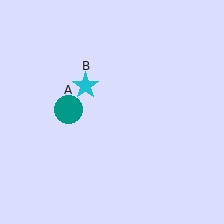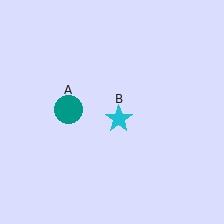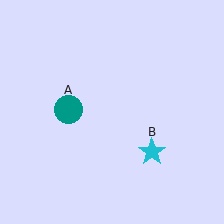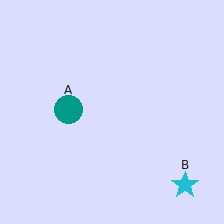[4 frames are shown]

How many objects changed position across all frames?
1 object changed position: cyan star (object B).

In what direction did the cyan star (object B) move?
The cyan star (object B) moved down and to the right.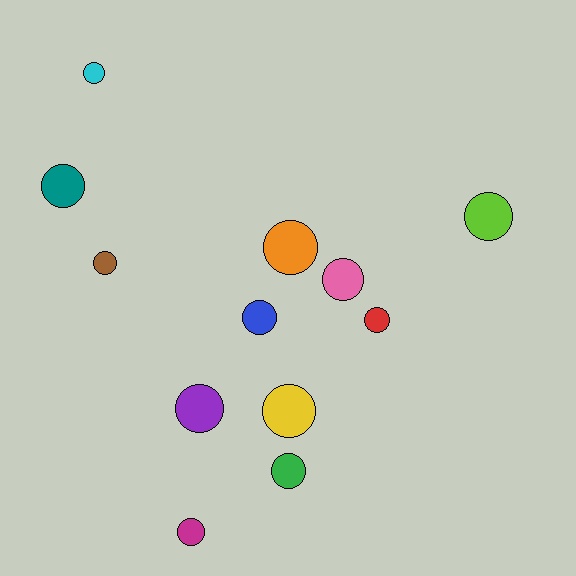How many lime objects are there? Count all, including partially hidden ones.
There is 1 lime object.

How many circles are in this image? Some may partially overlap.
There are 12 circles.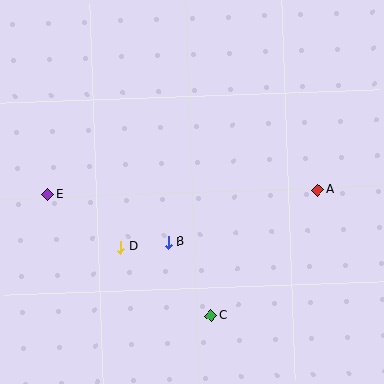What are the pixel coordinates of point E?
Point E is at (48, 194).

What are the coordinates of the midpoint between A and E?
The midpoint between A and E is at (183, 192).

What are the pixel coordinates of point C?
Point C is at (211, 315).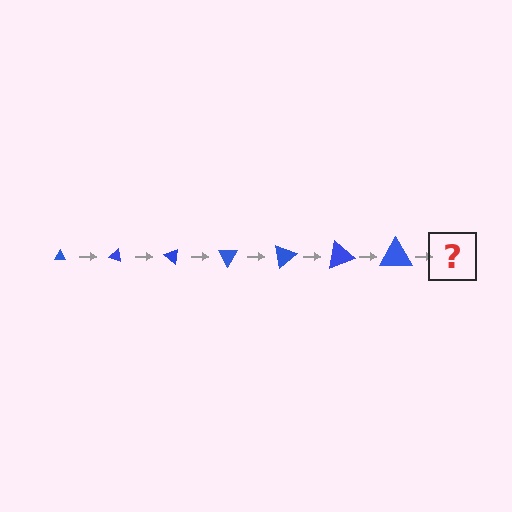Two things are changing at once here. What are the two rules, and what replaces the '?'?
The two rules are that the triangle grows larger each step and it rotates 20 degrees each step. The '?' should be a triangle, larger than the previous one and rotated 140 degrees from the start.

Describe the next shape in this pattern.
It should be a triangle, larger than the previous one and rotated 140 degrees from the start.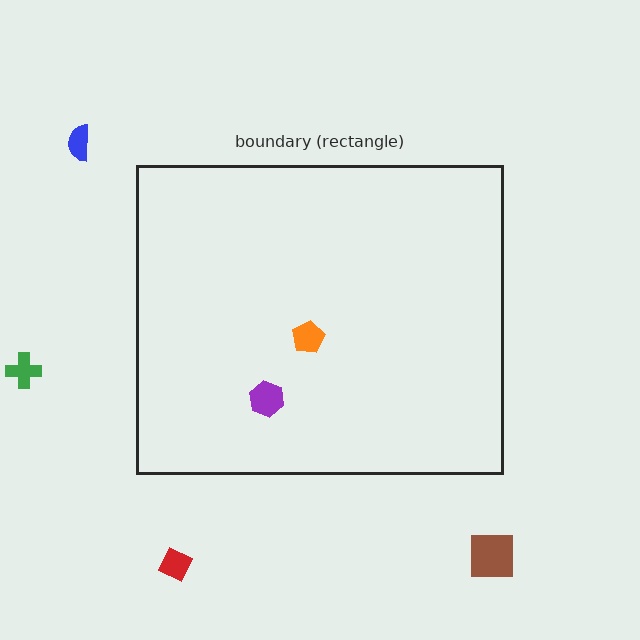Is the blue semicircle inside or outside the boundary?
Outside.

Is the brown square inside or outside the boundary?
Outside.